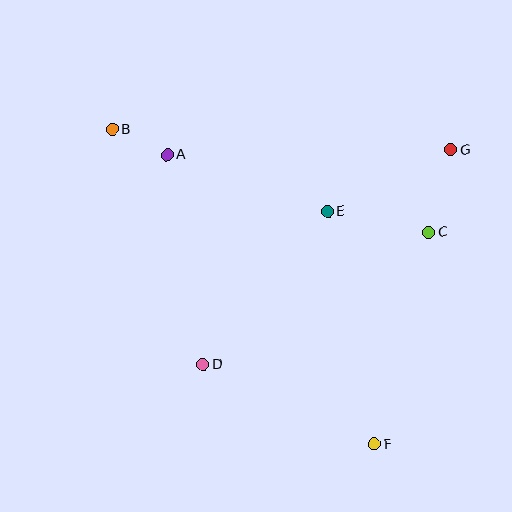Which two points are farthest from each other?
Points B and F are farthest from each other.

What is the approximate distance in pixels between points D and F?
The distance between D and F is approximately 189 pixels.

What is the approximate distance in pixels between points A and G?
The distance between A and G is approximately 283 pixels.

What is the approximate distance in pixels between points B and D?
The distance between B and D is approximately 252 pixels.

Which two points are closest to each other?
Points A and B are closest to each other.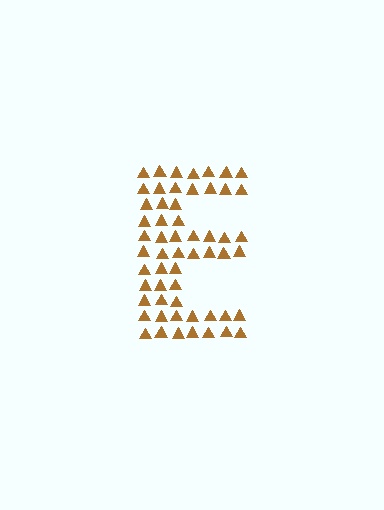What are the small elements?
The small elements are triangles.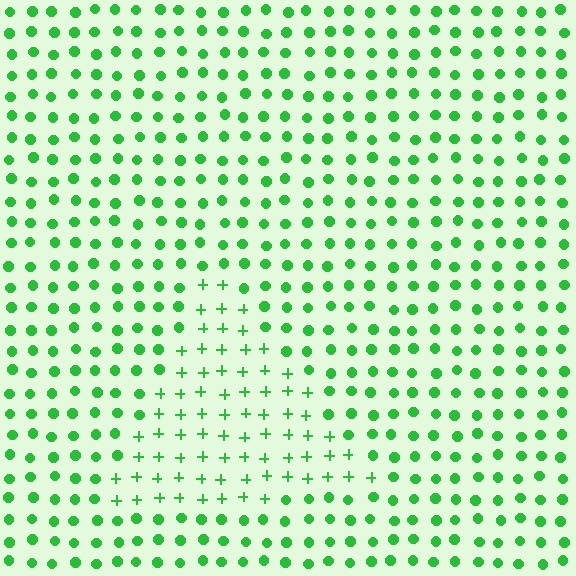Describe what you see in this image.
The image is filled with small green elements arranged in a uniform grid. A triangle-shaped region contains plus signs, while the surrounding area contains circles. The boundary is defined purely by the change in element shape.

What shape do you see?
I see a triangle.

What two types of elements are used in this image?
The image uses plus signs inside the triangle region and circles outside it.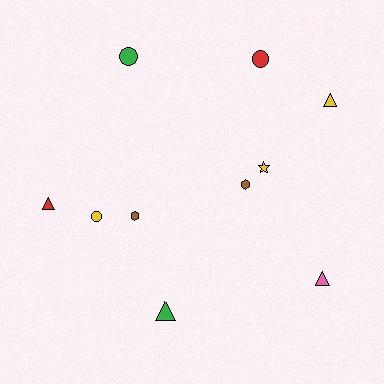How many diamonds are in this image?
There are no diamonds.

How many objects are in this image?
There are 10 objects.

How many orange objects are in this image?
There are no orange objects.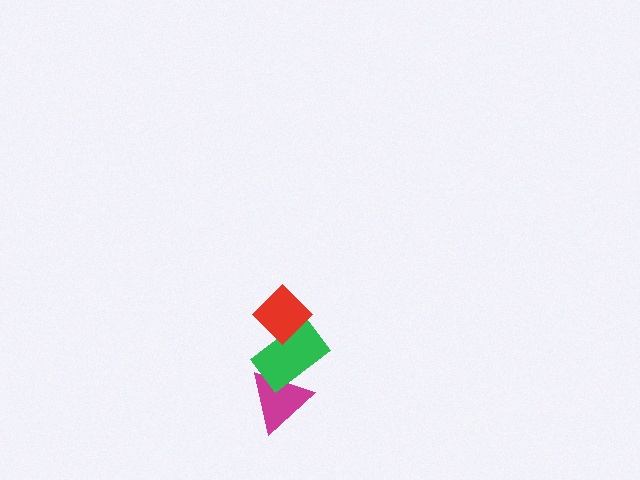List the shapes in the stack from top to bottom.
From top to bottom: the red diamond, the green rectangle, the magenta triangle.